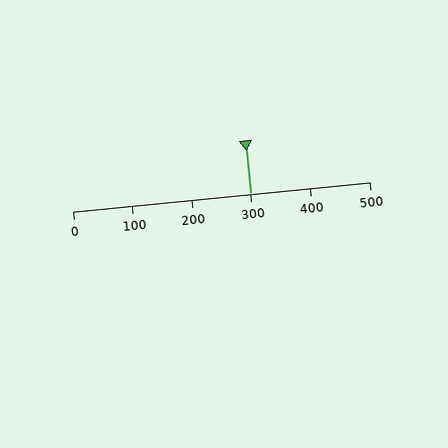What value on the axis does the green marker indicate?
The marker indicates approximately 300.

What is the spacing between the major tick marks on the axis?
The major ticks are spaced 100 apart.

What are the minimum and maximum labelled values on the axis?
The axis runs from 0 to 500.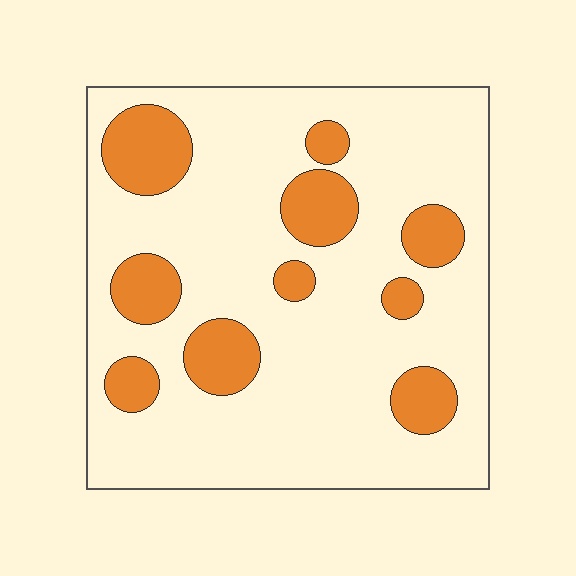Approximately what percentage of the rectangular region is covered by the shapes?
Approximately 20%.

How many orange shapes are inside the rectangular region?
10.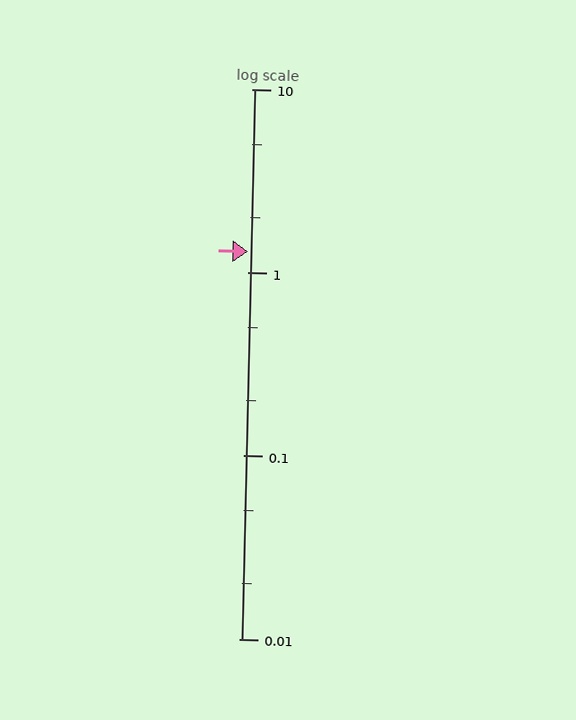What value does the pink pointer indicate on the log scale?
The pointer indicates approximately 1.3.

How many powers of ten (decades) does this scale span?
The scale spans 3 decades, from 0.01 to 10.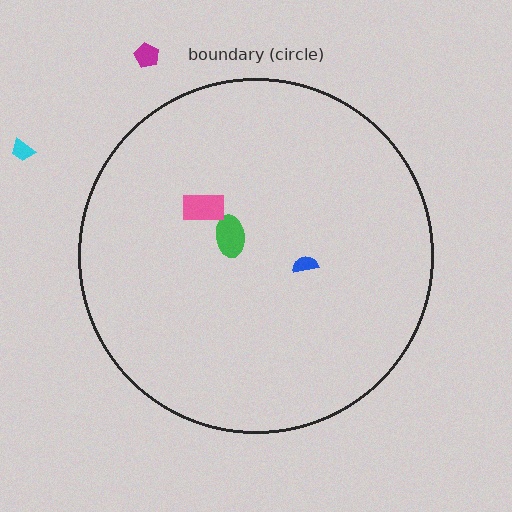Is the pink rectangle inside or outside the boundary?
Inside.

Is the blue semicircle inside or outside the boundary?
Inside.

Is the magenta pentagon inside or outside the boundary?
Outside.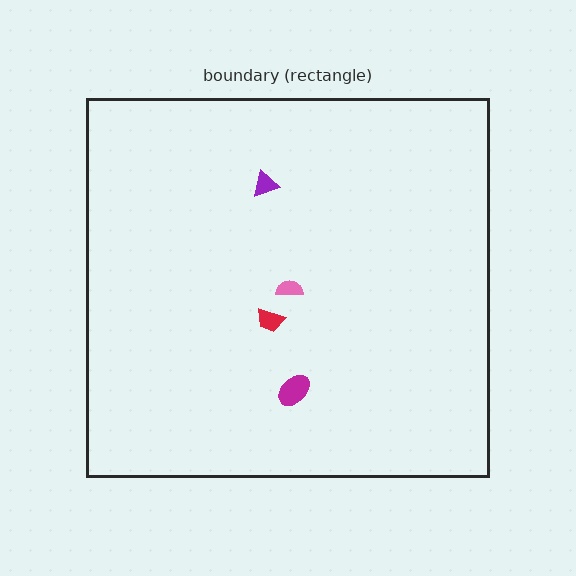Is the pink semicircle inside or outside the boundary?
Inside.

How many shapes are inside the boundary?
4 inside, 0 outside.